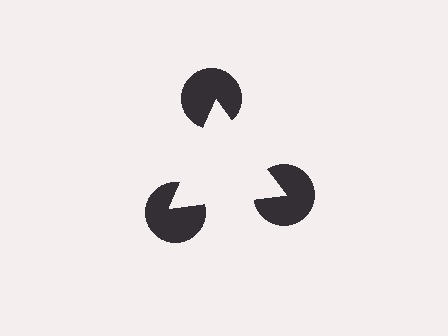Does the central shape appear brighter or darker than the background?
It typically appears slightly brighter than the background, even though no actual brightness change is drawn.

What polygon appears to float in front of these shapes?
An illusory triangle — its edges are inferred from the aligned wedge cuts in the pac-man discs, not physically drawn.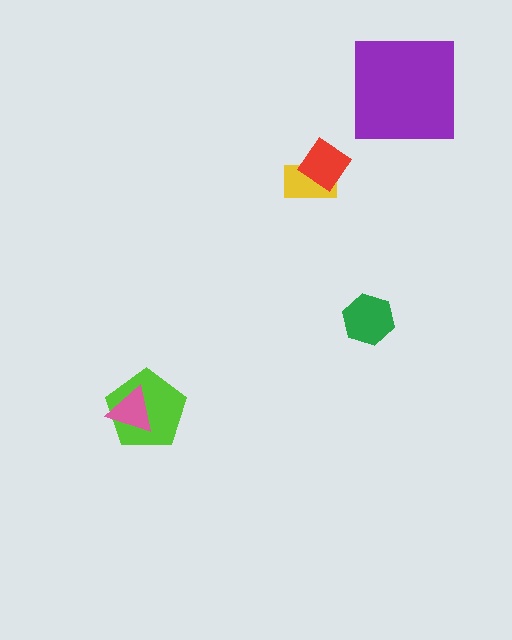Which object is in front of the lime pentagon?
The pink triangle is in front of the lime pentagon.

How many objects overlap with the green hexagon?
0 objects overlap with the green hexagon.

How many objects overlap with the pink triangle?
1 object overlaps with the pink triangle.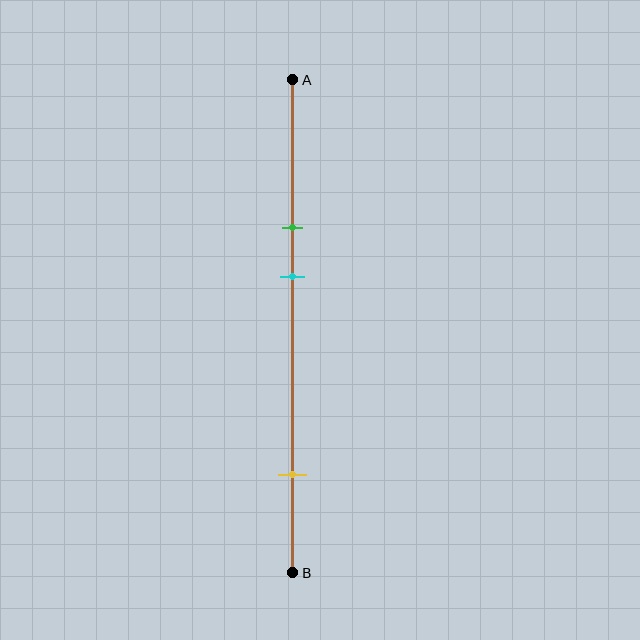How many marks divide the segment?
There are 3 marks dividing the segment.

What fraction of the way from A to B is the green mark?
The green mark is approximately 30% (0.3) of the way from A to B.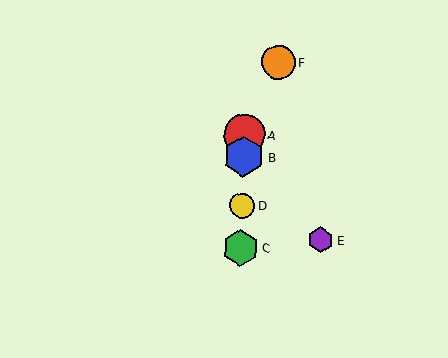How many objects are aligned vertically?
4 objects (A, B, C, D) are aligned vertically.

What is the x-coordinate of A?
Object A is at x≈245.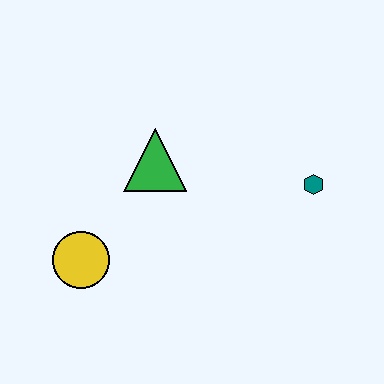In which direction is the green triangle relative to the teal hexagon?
The green triangle is to the left of the teal hexagon.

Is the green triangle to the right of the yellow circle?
Yes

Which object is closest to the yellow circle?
The green triangle is closest to the yellow circle.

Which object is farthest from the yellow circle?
The teal hexagon is farthest from the yellow circle.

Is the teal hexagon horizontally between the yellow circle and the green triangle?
No